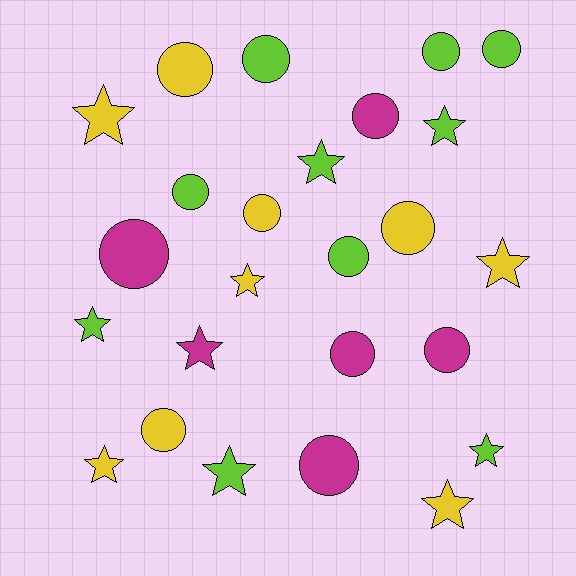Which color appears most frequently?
Lime, with 10 objects.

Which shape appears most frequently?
Circle, with 14 objects.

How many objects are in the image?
There are 25 objects.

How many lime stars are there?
There are 5 lime stars.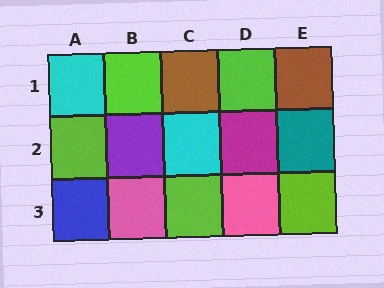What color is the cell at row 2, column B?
Purple.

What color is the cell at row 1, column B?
Lime.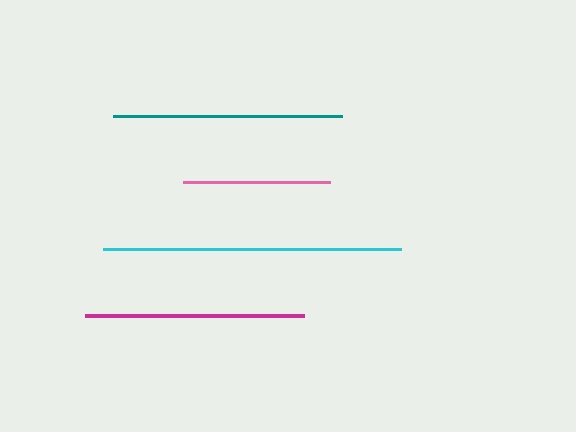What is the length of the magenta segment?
The magenta segment is approximately 219 pixels long.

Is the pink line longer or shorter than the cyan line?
The cyan line is longer than the pink line.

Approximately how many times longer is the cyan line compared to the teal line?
The cyan line is approximately 1.3 times the length of the teal line.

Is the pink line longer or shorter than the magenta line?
The magenta line is longer than the pink line.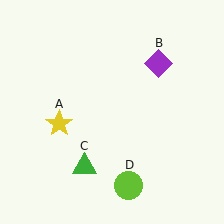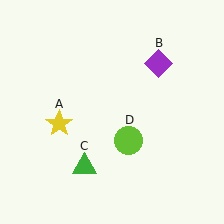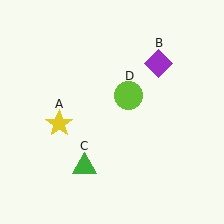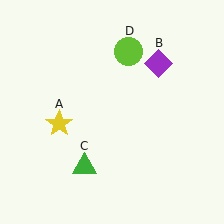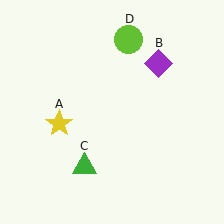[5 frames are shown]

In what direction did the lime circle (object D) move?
The lime circle (object D) moved up.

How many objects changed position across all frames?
1 object changed position: lime circle (object D).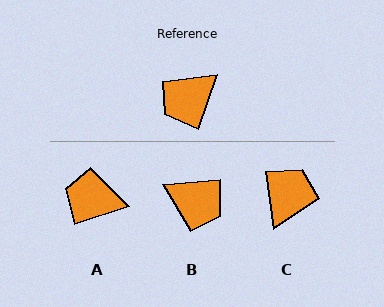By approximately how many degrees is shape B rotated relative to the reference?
Approximately 114 degrees counter-clockwise.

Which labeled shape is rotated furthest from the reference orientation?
C, about 153 degrees away.